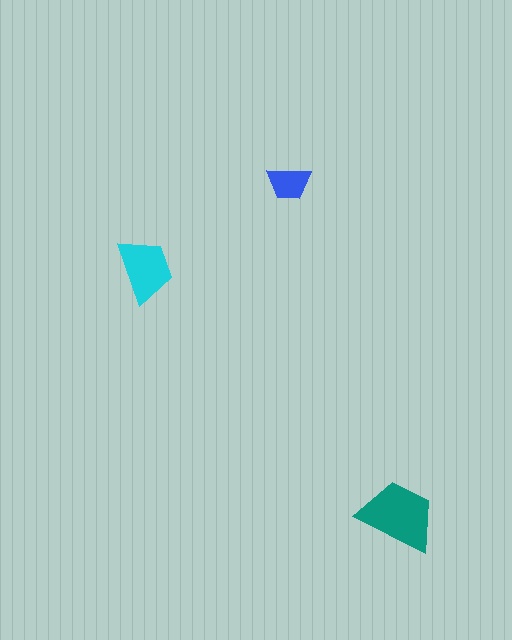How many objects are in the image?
There are 3 objects in the image.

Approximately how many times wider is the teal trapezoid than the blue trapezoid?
About 2 times wider.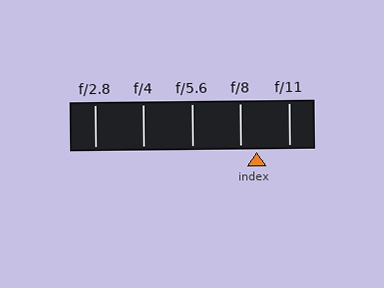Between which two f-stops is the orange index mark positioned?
The index mark is between f/8 and f/11.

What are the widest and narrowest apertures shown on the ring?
The widest aperture shown is f/2.8 and the narrowest is f/11.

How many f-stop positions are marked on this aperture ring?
There are 5 f-stop positions marked.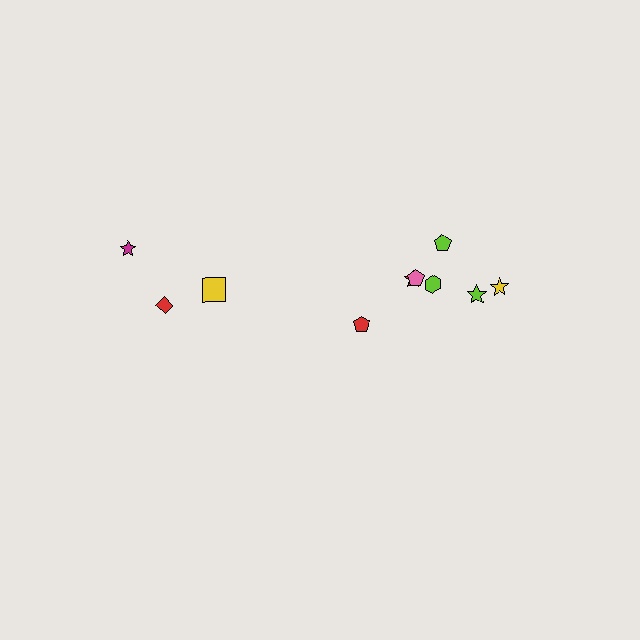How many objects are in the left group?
There are 3 objects.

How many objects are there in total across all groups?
There are 10 objects.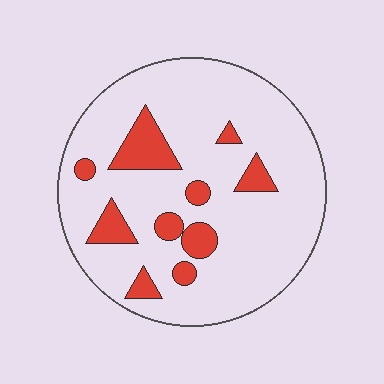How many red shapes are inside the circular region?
10.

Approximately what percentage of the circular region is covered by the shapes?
Approximately 15%.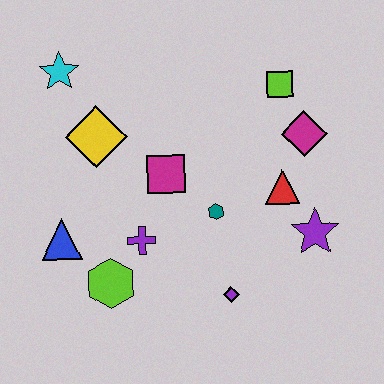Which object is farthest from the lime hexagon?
The lime square is farthest from the lime hexagon.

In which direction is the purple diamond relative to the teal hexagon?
The purple diamond is below the teal hexagon.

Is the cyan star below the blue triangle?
No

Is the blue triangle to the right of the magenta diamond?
No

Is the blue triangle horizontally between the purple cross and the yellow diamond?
No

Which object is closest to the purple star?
The red triangle is closest to the purple star.